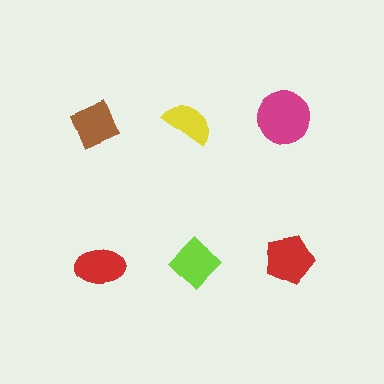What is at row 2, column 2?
A lime diamond.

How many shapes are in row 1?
3 shapes.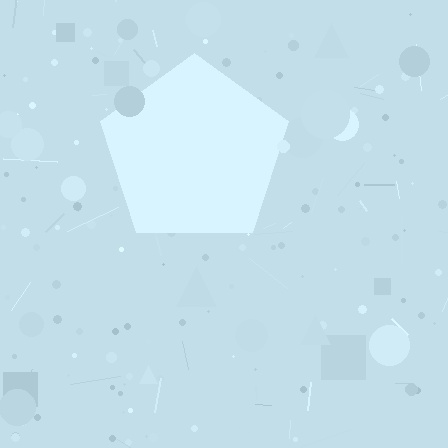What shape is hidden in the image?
A pentagon is hidden in the image.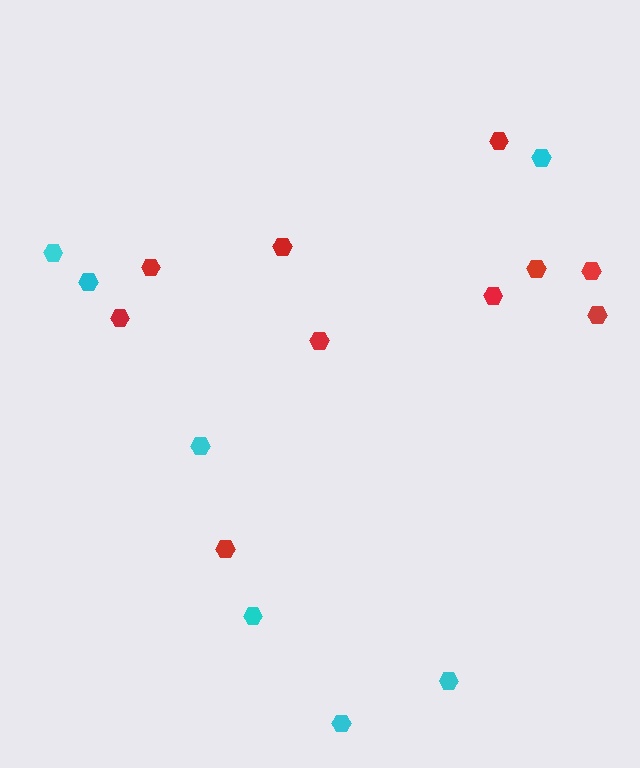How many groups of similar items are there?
There are 2 groups: one group of red hexagons (10) and one group of cyan hexagons (7).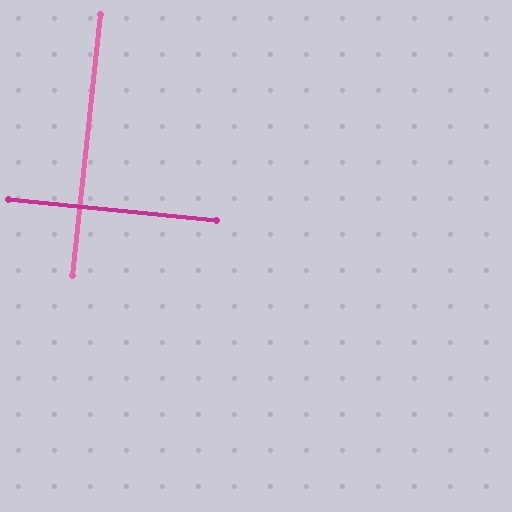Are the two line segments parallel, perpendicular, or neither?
Perpendicular — they meet at approximately 89°.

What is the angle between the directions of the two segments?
Approximately 89 degrees.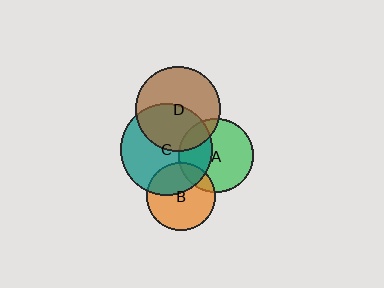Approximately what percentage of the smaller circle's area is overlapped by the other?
Approximately 15%.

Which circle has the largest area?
Circle C (teal).